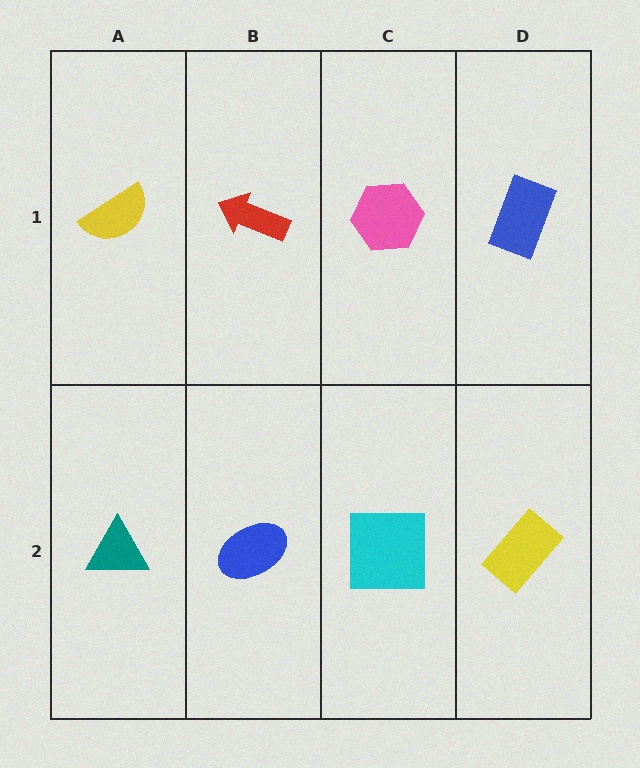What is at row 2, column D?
A yellow rectangle.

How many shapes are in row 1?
4 shapes.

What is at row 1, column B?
A red arrow.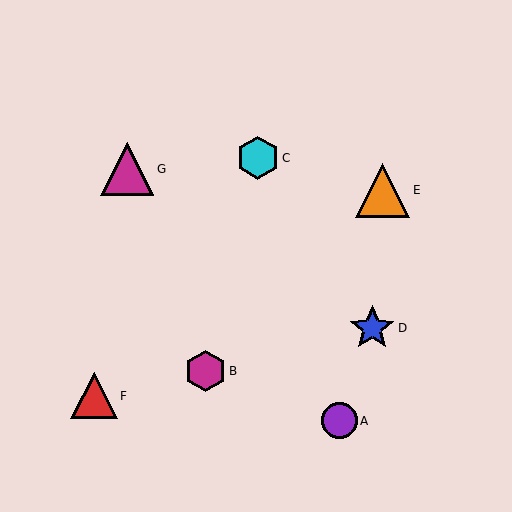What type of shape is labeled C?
Shape C is a cyan hexagon.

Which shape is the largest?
The orange triangle (labeled E) is the largest.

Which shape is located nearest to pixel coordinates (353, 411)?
The purple circle (labeled A) at (339, 421) is nearest to that location.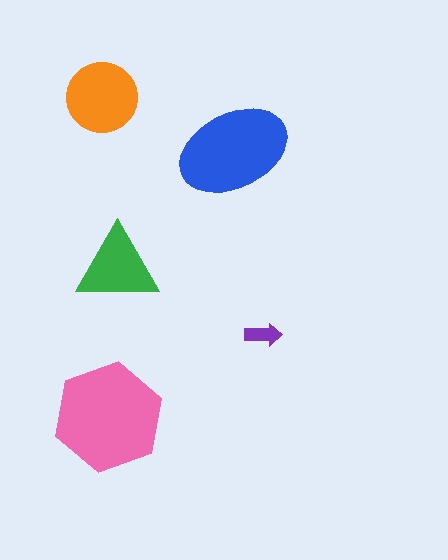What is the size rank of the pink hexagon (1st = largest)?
1st.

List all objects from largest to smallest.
The pink hexagon, the blue ellipse, the orange circle, the green triangle, the purple arrow.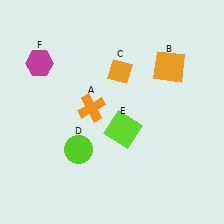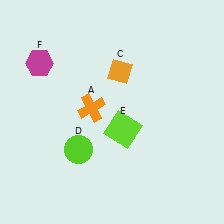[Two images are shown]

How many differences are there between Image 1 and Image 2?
There is 1 difference between the two images.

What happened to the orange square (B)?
The orange square (B) was removed in Image 2. It was in the top-right area of Image 1.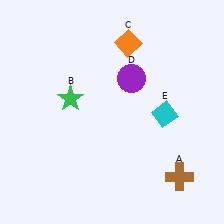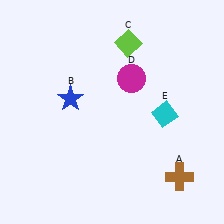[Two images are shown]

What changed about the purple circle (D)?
In Image 1, D is purple. In Image 2, it changed to magenta.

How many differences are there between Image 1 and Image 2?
There are 3 differences between the two images.